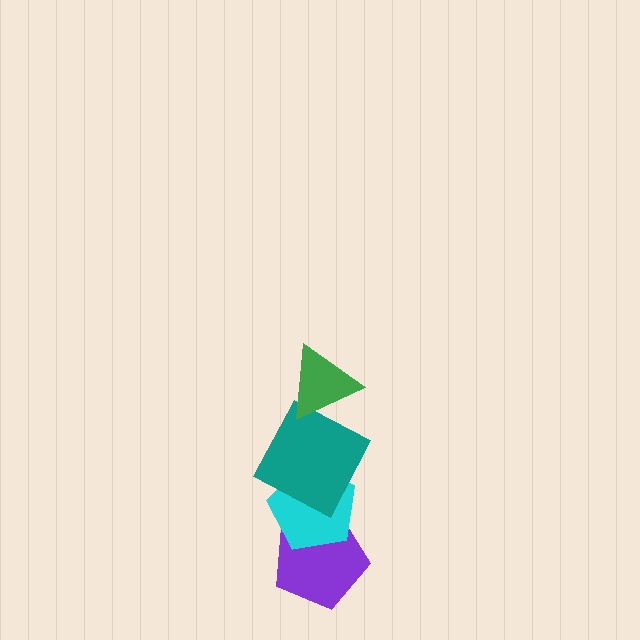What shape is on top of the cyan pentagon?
The teal square is on top of the cyan pentagon.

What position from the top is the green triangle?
The green triangle is 1st from the top.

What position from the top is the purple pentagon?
The purple pentagon is 4th from the top.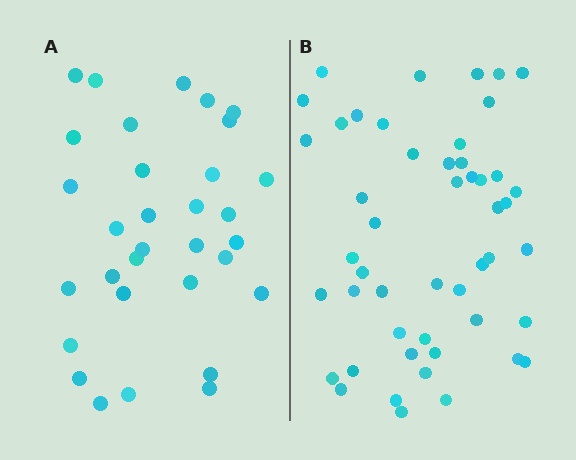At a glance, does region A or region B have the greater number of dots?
Region B (the right region) has more dots.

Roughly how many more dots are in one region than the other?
Region B has approximately 15 more dots than region A.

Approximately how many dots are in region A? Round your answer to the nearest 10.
About 30 dots. (The exact count is 32, which rounds to 30.)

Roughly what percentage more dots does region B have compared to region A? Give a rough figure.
About 55% more.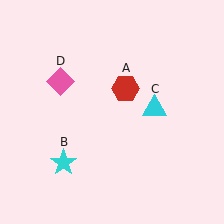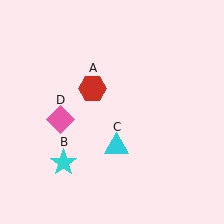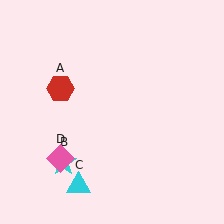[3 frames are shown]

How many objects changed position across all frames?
3 objects changed position: red hexagon (object A), cyan triangle (object C), pink diamond (object D).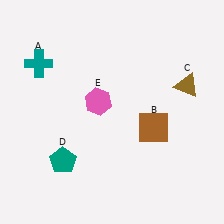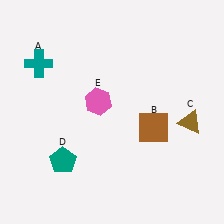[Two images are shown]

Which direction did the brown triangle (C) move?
The brown triangle (C) moved down.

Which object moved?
The brown triangle (C) moved down.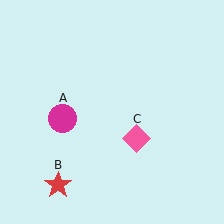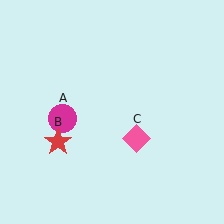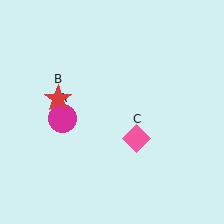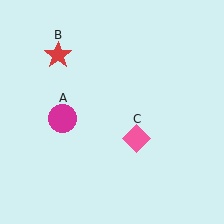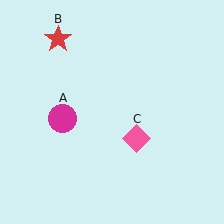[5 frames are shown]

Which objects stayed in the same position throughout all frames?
Magenta circle (object A) and pink diamond (object C) remained stationary.